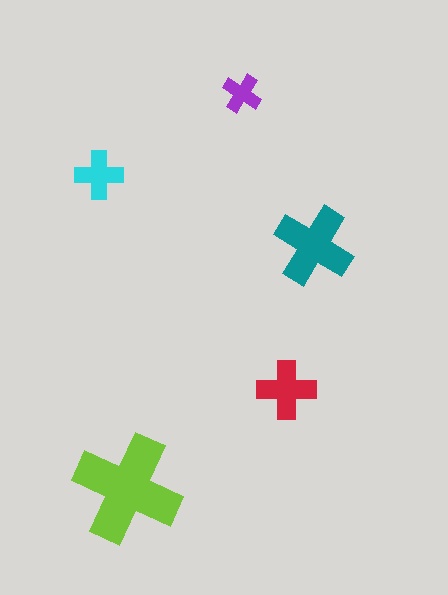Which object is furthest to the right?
The teal cross is rightmost.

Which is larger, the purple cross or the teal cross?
The teal one.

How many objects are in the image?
There are 5 objects in the image.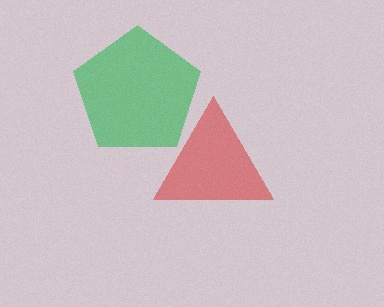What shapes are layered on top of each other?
The layered shapes are: a red triangle, a green pentagon.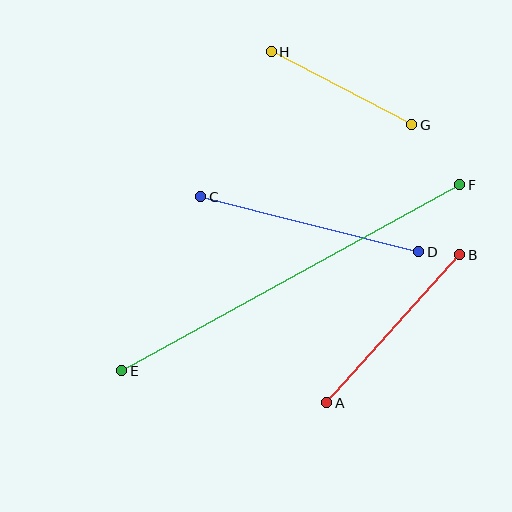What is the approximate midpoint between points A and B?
The midpoint is at approximately (393, 329) pixels.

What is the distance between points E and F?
The distance is approximately 386 pixels.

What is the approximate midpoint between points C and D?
The midpoint is at approximately (310, 224) pixels.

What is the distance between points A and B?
The distance is approximately 199 pixels.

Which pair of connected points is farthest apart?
Points E and F are farthest apart.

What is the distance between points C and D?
The distance is approximately 225 pixels.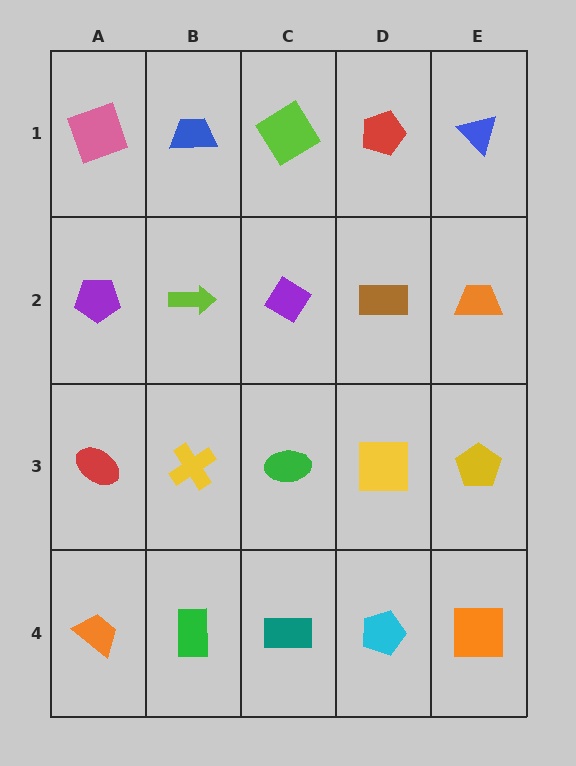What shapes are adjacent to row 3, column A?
A purple pentagon (row 2, column A), an orange trapezoid (row 4, column A), a yellow cross (row 3, column B).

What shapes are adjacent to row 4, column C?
A green ellipse (row 3, column C), a green rectangle (row 4, column B), a cyan pentagon (row 4, column D).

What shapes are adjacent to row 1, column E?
An orange trapezoid (row 2, column E), a red pentagon (row 1, column D).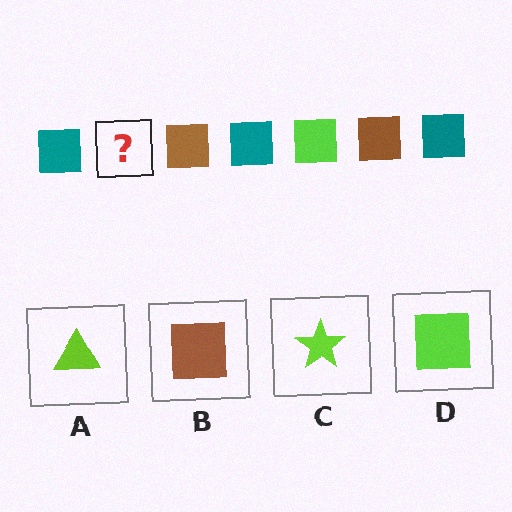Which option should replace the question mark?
Option D.